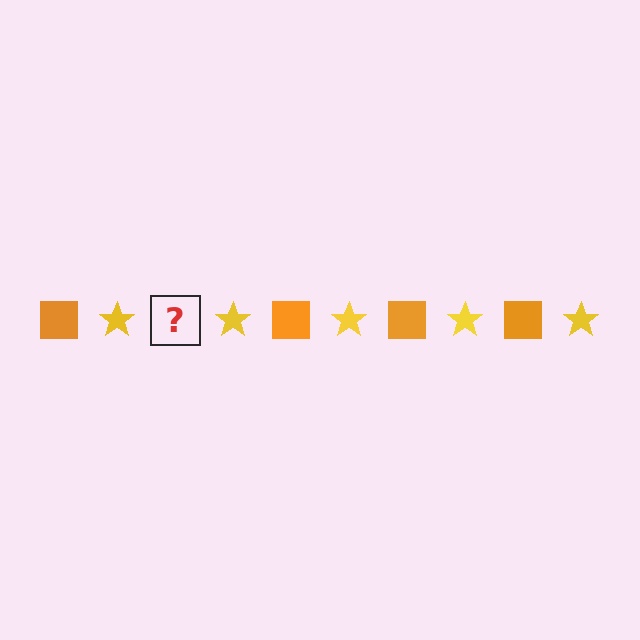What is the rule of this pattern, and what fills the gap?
The rule is that the pattern alternates between orange square and yellow star. The gap should be filled with an orange square.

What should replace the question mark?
The question mark should be replaced with an orange square.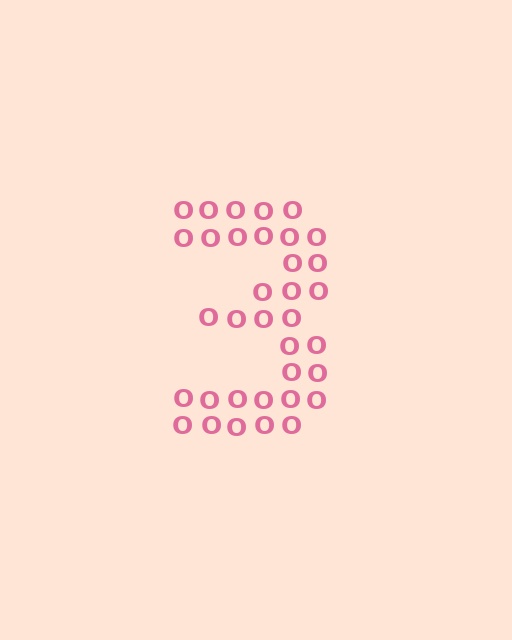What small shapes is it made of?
It is made of small letter O's.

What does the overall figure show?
The overall figure shows the digit 3.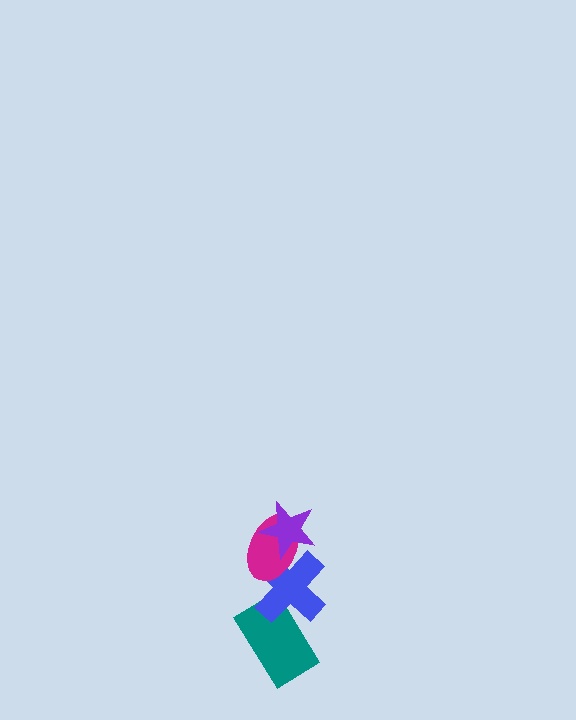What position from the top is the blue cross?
The blue cross is 3rd from the top.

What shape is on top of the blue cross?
The magenta ellipse is on top of the blue cross.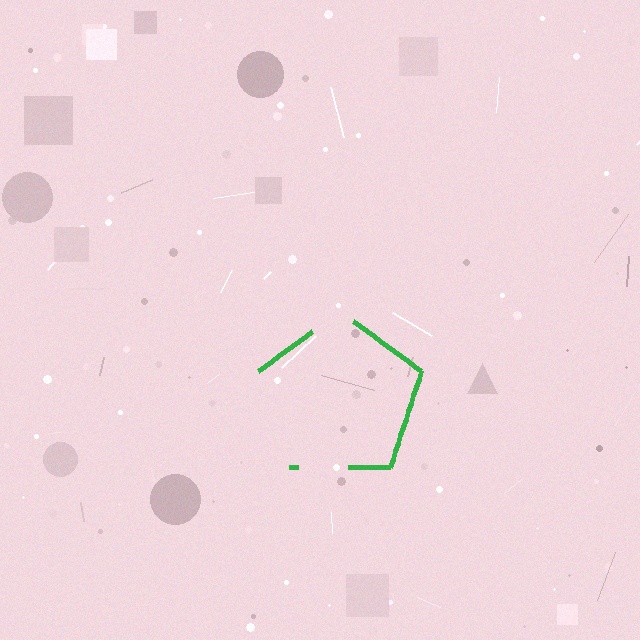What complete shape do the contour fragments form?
The contour fragments form a pentagon.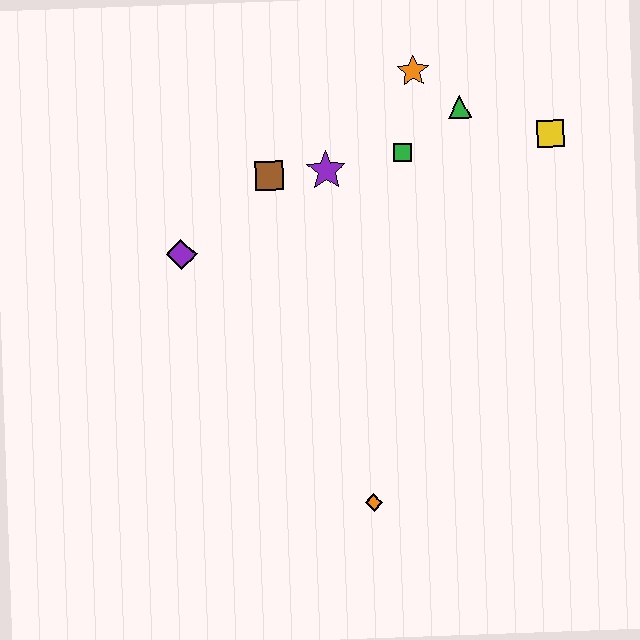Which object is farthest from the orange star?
The orange diamond is farthest from the orange star.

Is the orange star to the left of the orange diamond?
No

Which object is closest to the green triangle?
The orange star is closest to the green triangle.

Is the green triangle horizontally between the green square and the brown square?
No